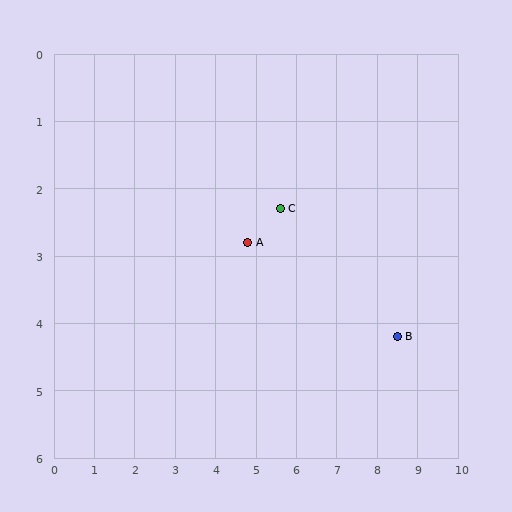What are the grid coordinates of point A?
Point A is at approximately (4.8, 2.8).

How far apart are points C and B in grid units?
Points C and B are about 3.5 grid units apart.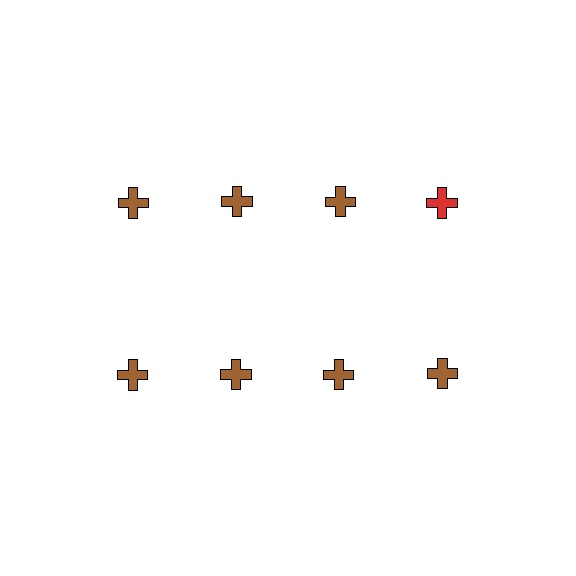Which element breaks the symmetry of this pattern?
The red cross in the top row, second from right column breaks the symmetry. All other shapes are brown crosses.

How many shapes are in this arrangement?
There are 8 shapes arranged in a grid pattern.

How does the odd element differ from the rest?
It has a different color: red instead of brown.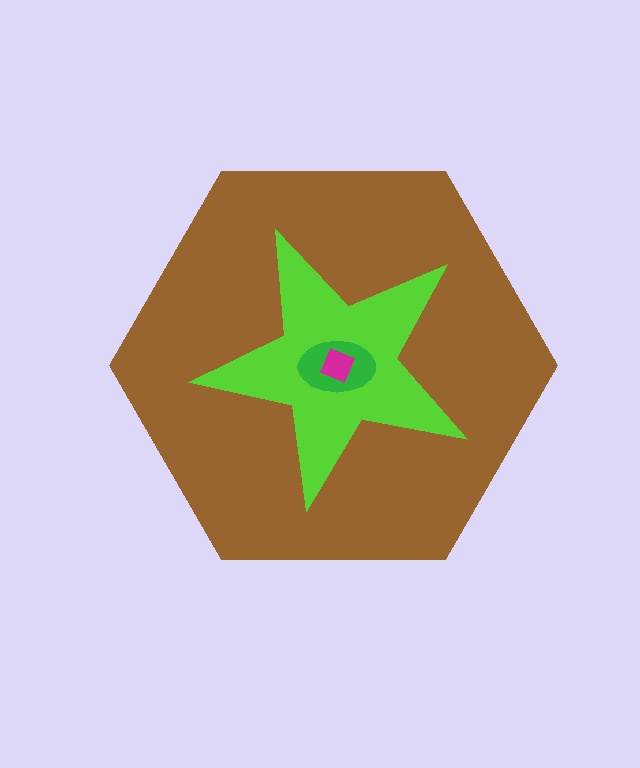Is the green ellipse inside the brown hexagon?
Yes.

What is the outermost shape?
The brown hexagon.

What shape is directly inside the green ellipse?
The magenta square.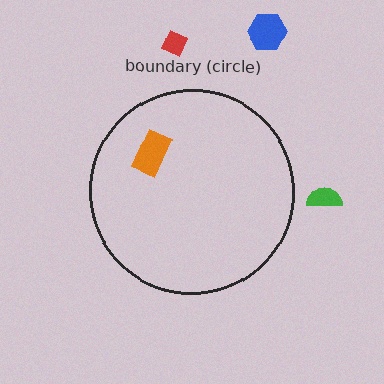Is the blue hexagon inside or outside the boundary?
Outside.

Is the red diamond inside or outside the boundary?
Outside.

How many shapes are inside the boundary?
1 inside, 3 outside.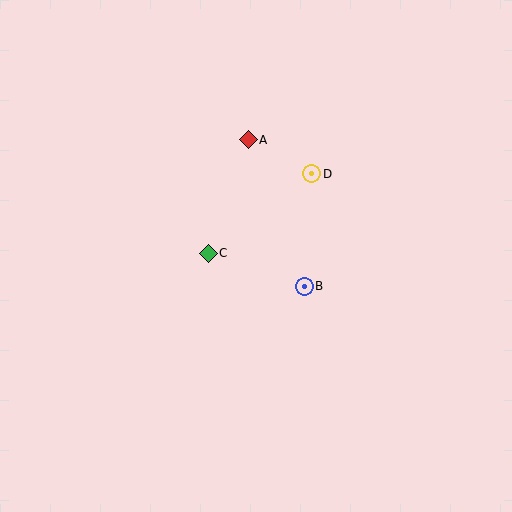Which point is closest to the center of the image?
Point C at (208, 253) is closest to the center.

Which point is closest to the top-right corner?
Point D is closest to the top-right corner.